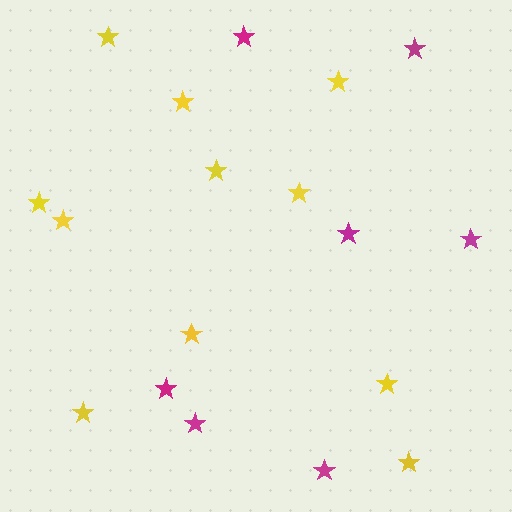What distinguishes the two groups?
There are 2 groups: one group of yellow stars (11) and one group of magenta stars (7).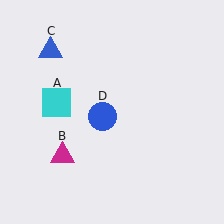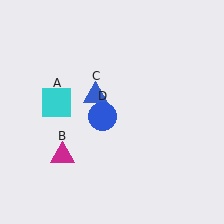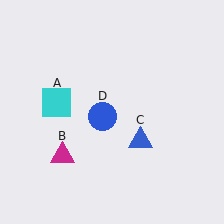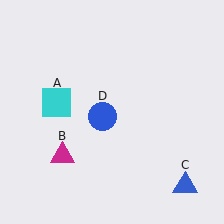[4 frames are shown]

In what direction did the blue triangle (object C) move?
The blue triangle (object C) moved down and to the right.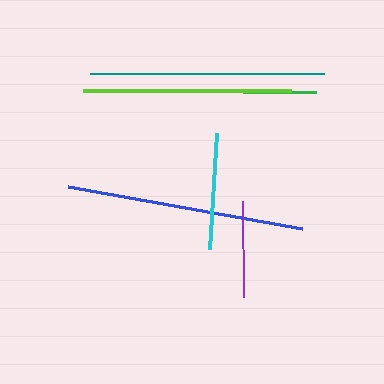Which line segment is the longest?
The blue line is the longest at approximately 238 pixels.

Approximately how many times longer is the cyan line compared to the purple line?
The cyan line is approximately 1.2 times the length of the purple line.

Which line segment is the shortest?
The green line is the shortest at approximately 72 pixels.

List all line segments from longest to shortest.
From longest to shortest: blue, teal, lime, cyan, purple, green.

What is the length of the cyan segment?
The cyan segment is approximately 116 pixels long.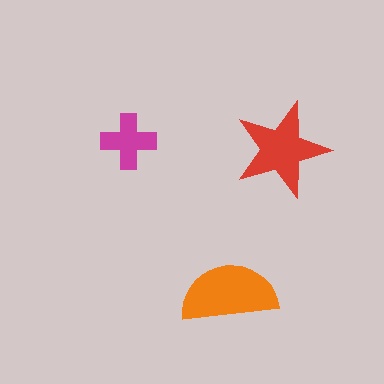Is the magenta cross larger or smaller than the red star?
Smaller.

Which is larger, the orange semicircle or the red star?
The orange semicircle.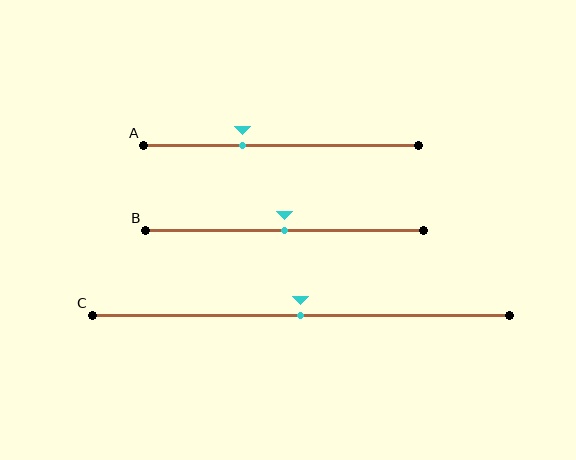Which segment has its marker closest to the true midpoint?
Segment B has its marker closest to the true midpoint.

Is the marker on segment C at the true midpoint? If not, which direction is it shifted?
Yes, the marker on segment C is at the true midpoint.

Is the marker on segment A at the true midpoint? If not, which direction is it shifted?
No, the marker on segment A is shifted to the left by about 14% of the segment length.